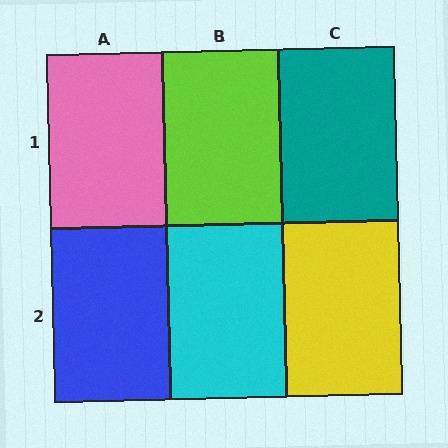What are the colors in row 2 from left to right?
Blue, cyan, yellow.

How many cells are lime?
1 cell is lime.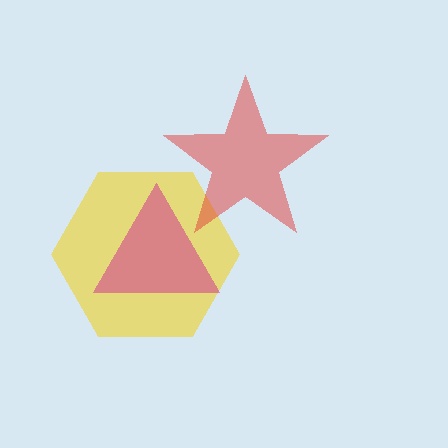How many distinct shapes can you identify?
There are 3 distinct shapes: a yellow hexagon, a magenta triangle, a red star.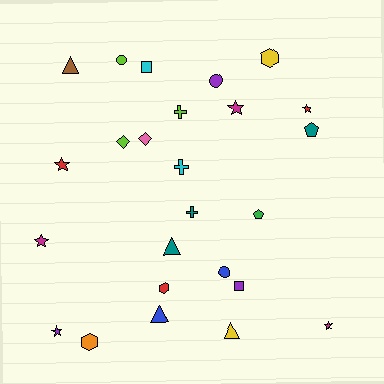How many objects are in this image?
There are 25 objects.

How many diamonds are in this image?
There are 2 diamonds.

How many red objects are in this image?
There are 3 red objects.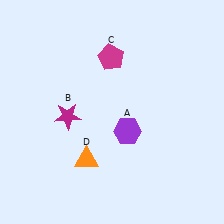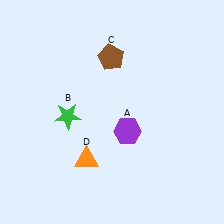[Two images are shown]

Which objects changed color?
B changed from magenta to green. C changed from magenta to brown.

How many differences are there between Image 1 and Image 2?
There are 2 differences between the two images.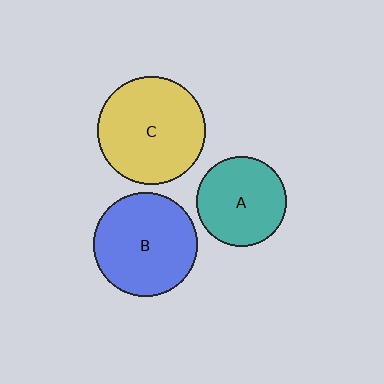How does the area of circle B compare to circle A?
Approximately 1.3 times.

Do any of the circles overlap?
No, none of the circles overlap.